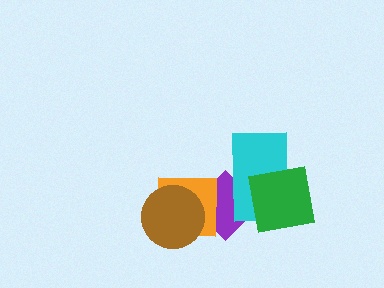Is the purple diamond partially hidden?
Yes, it is partially covered by another shape.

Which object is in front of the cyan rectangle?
The green square is in front of the cyan rectangle.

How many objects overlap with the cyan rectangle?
2 objects overlap with the cyan rectangle.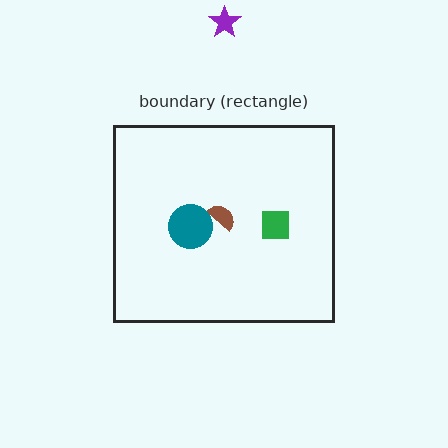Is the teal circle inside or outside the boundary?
Inside.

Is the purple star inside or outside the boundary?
Outside.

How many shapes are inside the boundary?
3 inside, 1 outside.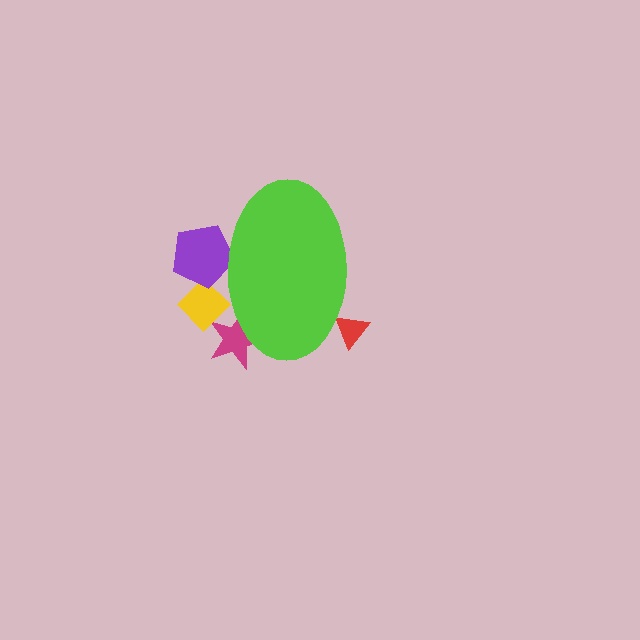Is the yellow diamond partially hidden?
Yes, the yellow diamond is partially hidden behind the lime ellipse.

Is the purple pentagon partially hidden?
Yes, the purple pentagon is partially hidden behind the lime ellipse.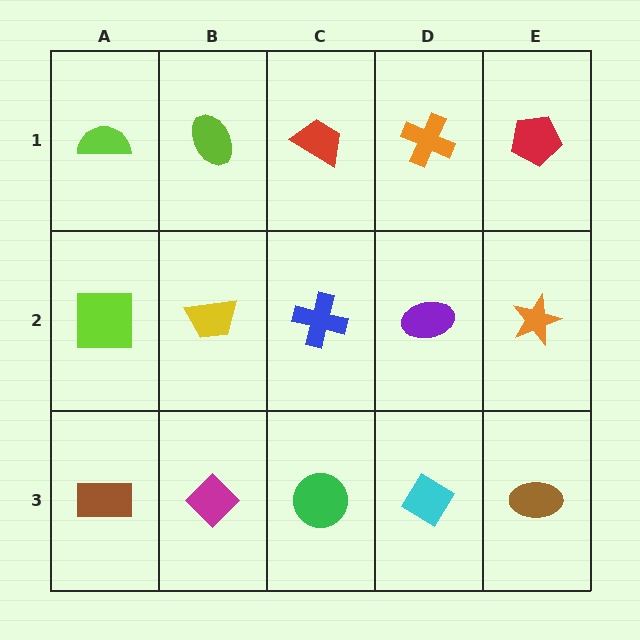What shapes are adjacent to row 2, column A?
A lime semicircle (row 1, column A), a brown rectangle (row 3, column A), a yellow trapezoid (row 2, column B).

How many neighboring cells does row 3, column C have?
3.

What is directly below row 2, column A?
A brown rectangle.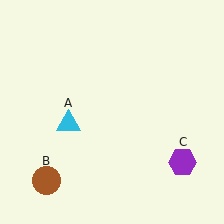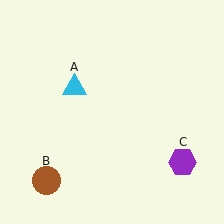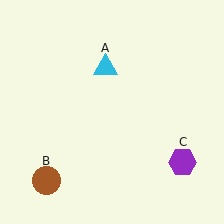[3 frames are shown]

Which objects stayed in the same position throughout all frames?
Brown circle (object B) and purple hexagon (object C) remained stationary.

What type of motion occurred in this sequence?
The cyan triangle (object A) rotated clockwise around the center of the scene.